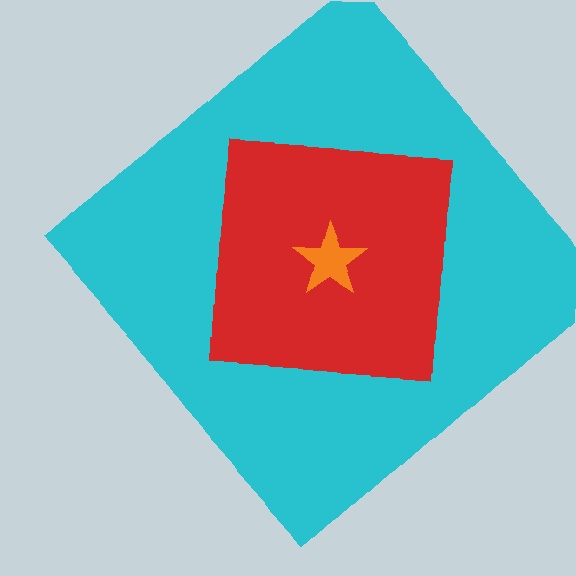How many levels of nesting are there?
3.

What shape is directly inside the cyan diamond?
The red square.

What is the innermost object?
The orange star.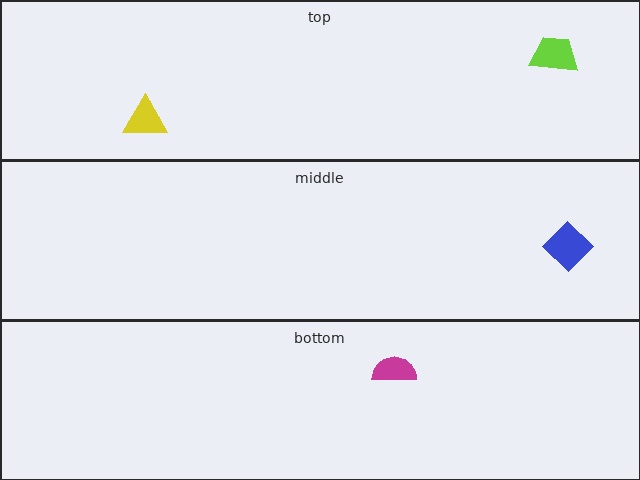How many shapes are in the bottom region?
1.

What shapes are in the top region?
The lime trapezoid, the yellow triangle.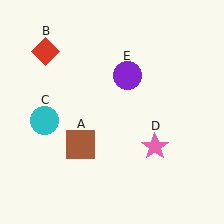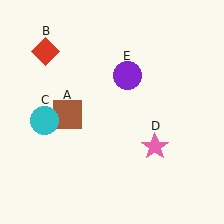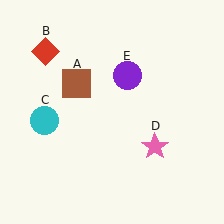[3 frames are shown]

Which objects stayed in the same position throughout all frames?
Red diamond (object B) and cyan circle (object C) and pink star (object D) and purple circle (object E) remained stationary.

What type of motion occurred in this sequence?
The brown square (object A) rotated clockwise around the center of the scene.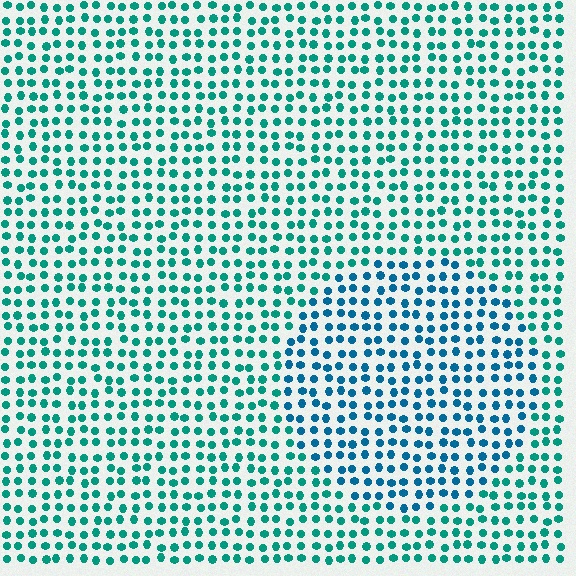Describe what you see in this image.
The image is filled with small teal elements in a uniform arrangement. A circle-shaped region is visible where the elements are tinted to a slightly different hue, forming a subtle color boundary.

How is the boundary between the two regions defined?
The boundary is defined purely by a slight shift in hue (about 29 degrees). Spacing, size, and orientation are identical on both sides.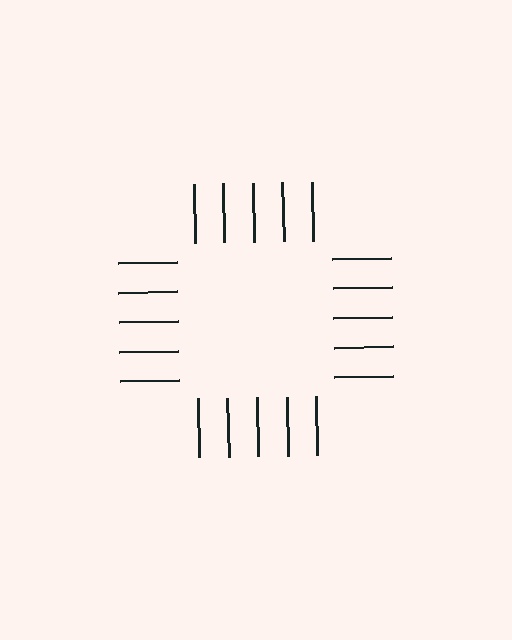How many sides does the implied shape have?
4 sides — the line-ends trace a square.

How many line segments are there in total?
20 — 5 along each of the 4 edges.